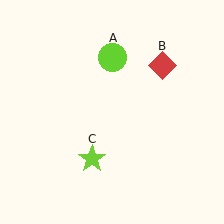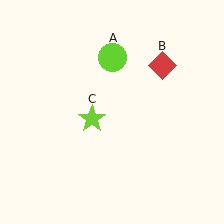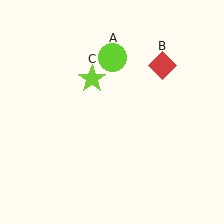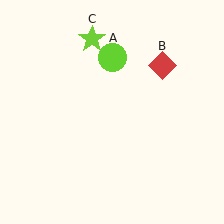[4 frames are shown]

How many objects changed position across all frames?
1 object changed position: lime star (object C).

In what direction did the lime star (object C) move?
The lime star (object C) moved up.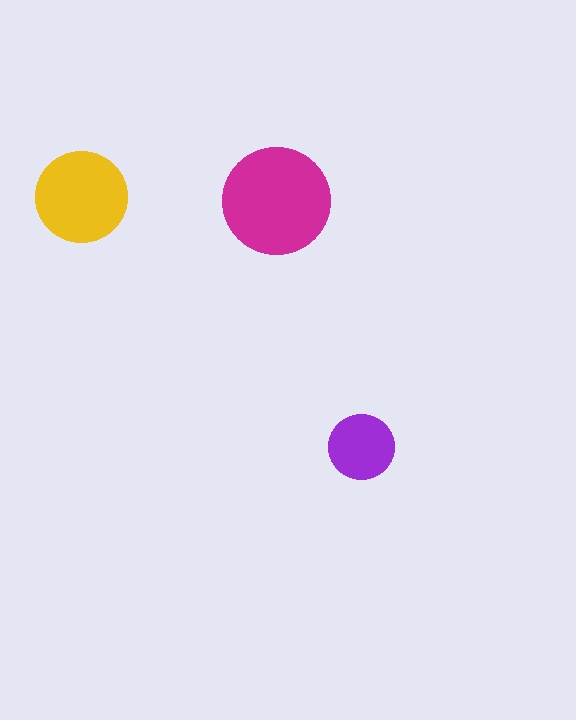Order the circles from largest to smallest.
the magenta one, the yellow one, the purple one.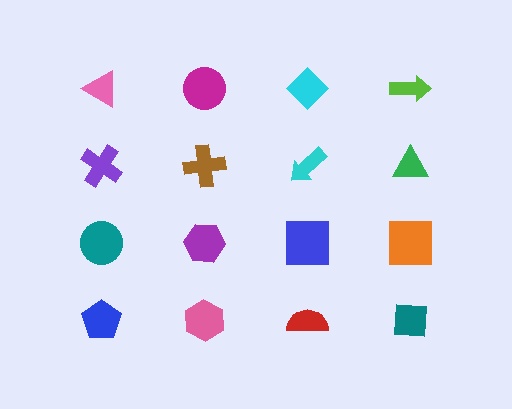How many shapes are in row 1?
4 shapes.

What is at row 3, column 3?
A blue square.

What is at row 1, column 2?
A magenta circle.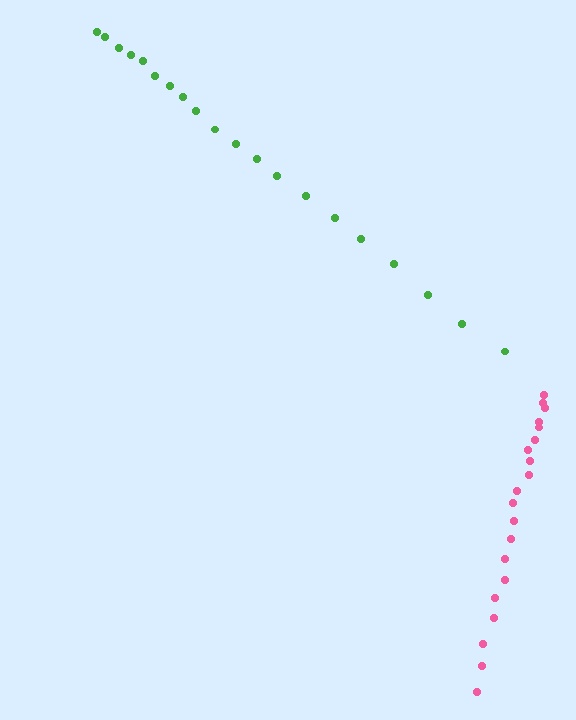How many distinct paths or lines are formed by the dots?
There are 2 distinct paths.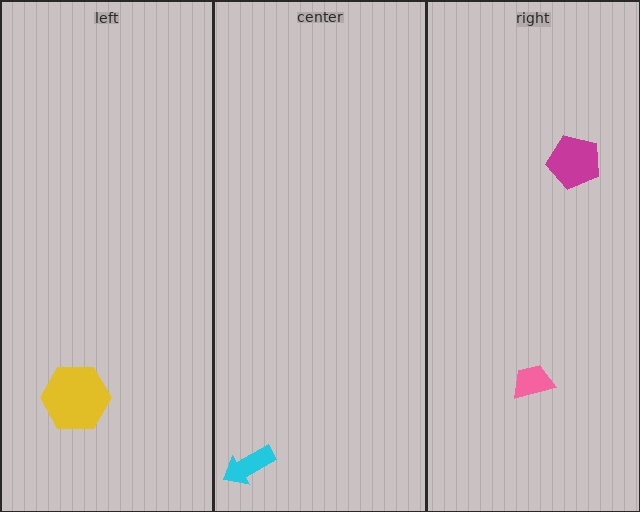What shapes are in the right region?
The magenta pentagon, the pink trapezoid.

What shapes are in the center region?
The cyan arrow.